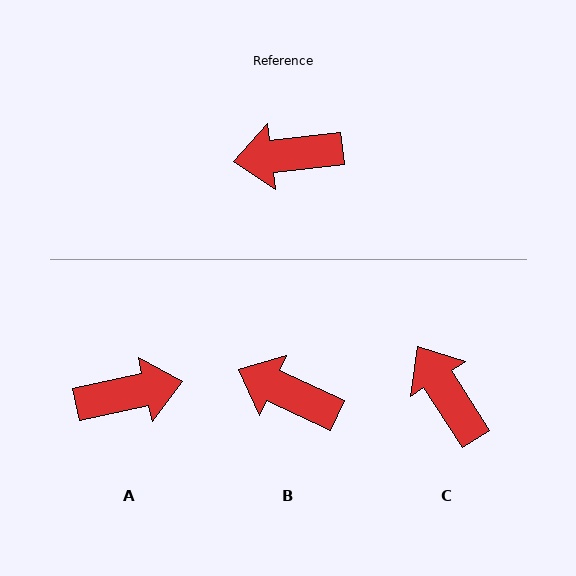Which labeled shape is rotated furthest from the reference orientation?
A, about 174 degrees away.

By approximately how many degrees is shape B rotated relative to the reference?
Approximately 31 degrees clockwise.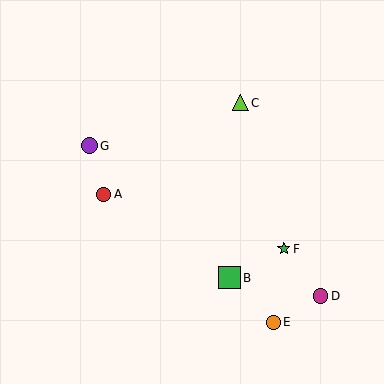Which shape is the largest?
The green square (labeled B) is the largest.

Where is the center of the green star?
The center of the green star is at (284, 249).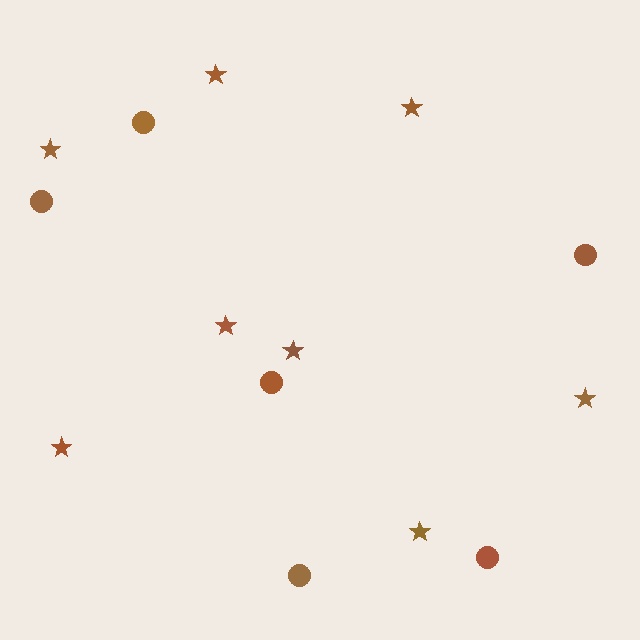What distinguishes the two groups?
There are 2 groups: one group of circles (6) and one group of stars (8).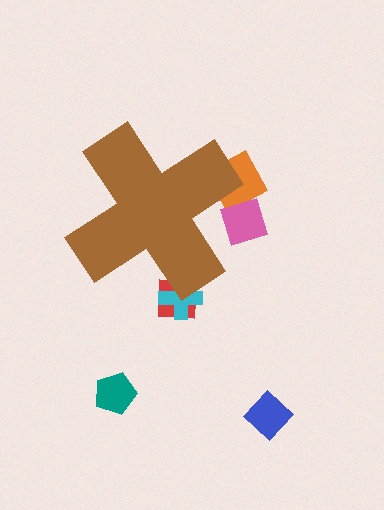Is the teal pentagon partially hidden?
No, the teal pentagon is fully visible.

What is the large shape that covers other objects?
A brown cross.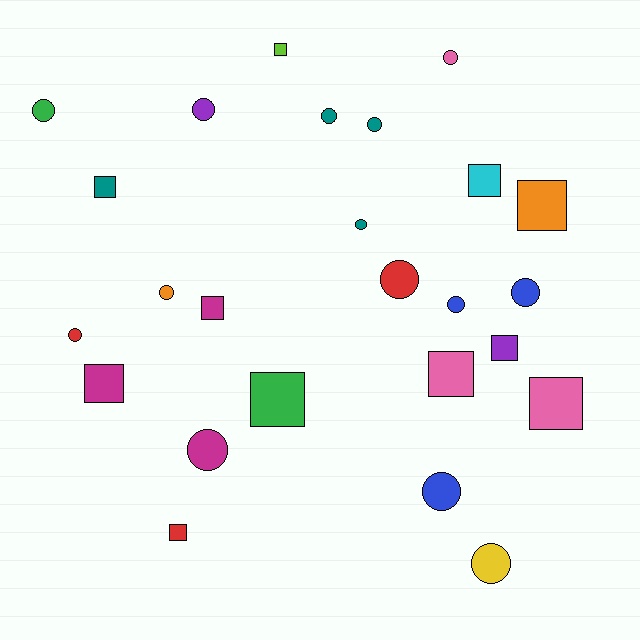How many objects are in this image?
There are 25 objects.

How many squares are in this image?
There are 11 squares.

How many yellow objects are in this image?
There is 1 yellow object.